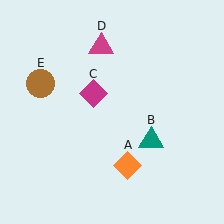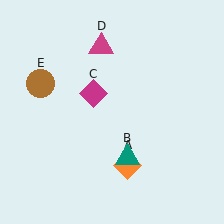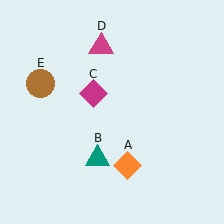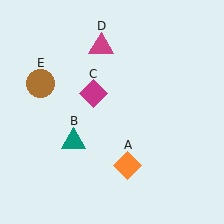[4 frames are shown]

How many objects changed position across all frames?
1 object changed position: teal triangle (object B).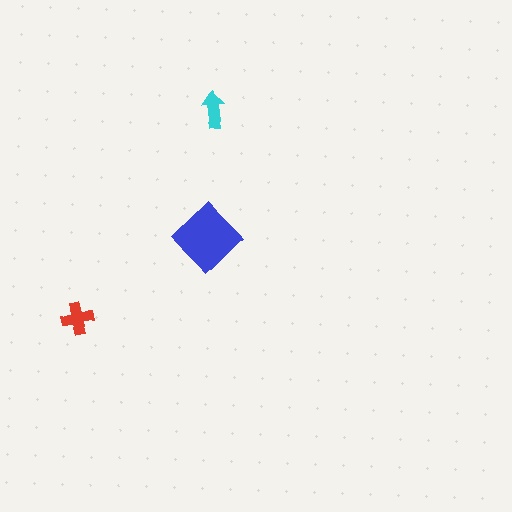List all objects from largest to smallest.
The blue diamond, the red cross, the cyan arrow.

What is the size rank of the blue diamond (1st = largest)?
1st.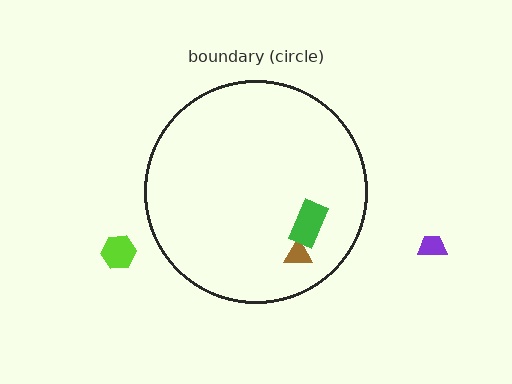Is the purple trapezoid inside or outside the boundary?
Outside.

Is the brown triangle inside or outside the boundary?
Inside.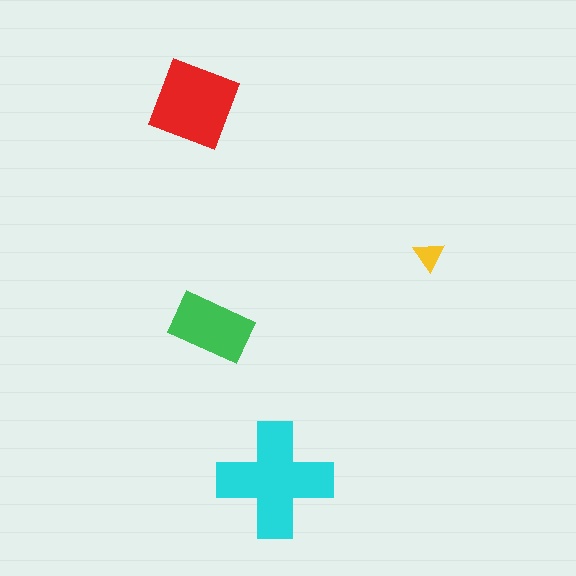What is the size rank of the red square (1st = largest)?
2nd.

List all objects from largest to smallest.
The cyan cross, the red square, the green rectangle, the yellow triangle.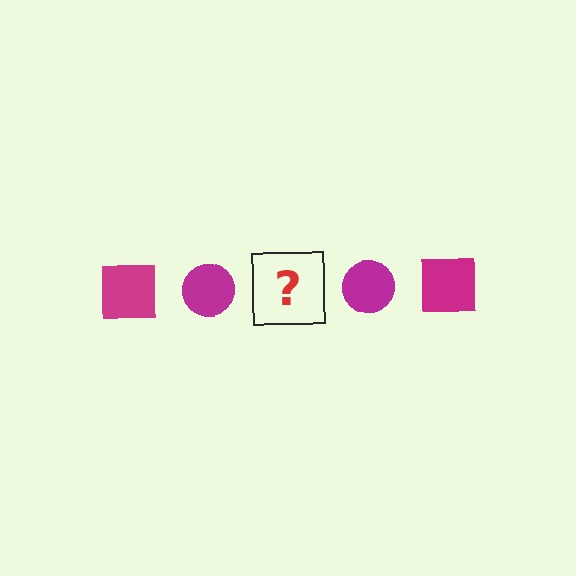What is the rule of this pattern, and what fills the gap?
The rule is that the pattern cycles through square, circle shapes in magenta. The gap should be filled with a magenta square.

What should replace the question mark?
The question mark should be replaced with a magenta square.